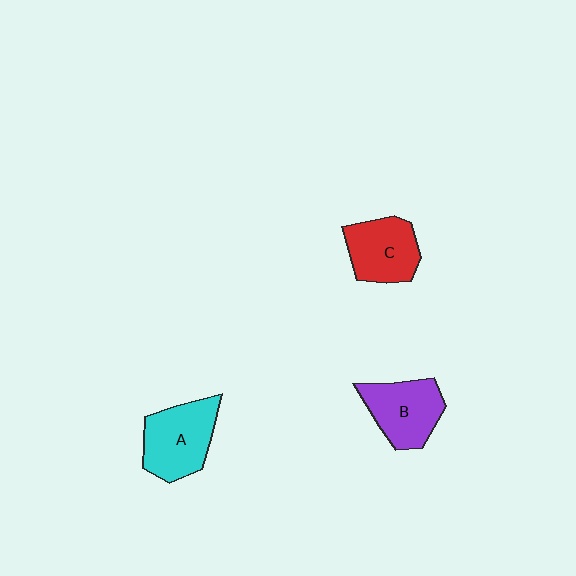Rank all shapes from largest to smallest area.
From largest to smallest: A (cyan), B (purple), C (red).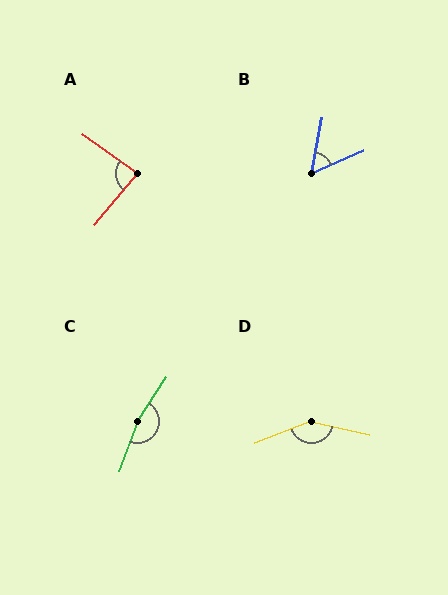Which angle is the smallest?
B, at approximately 55 degrees.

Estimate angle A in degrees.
Approximately 85 degrees.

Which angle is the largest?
C, at approximately 166 degrees.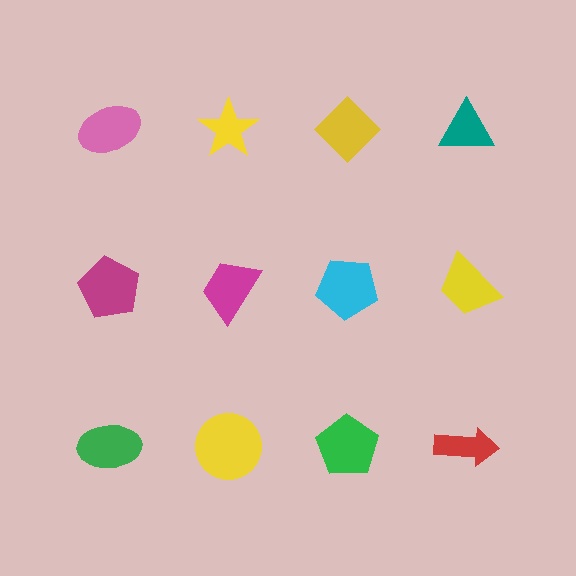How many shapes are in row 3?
4 shapes.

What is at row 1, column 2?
A yellow star.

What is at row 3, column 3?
A green pentagon.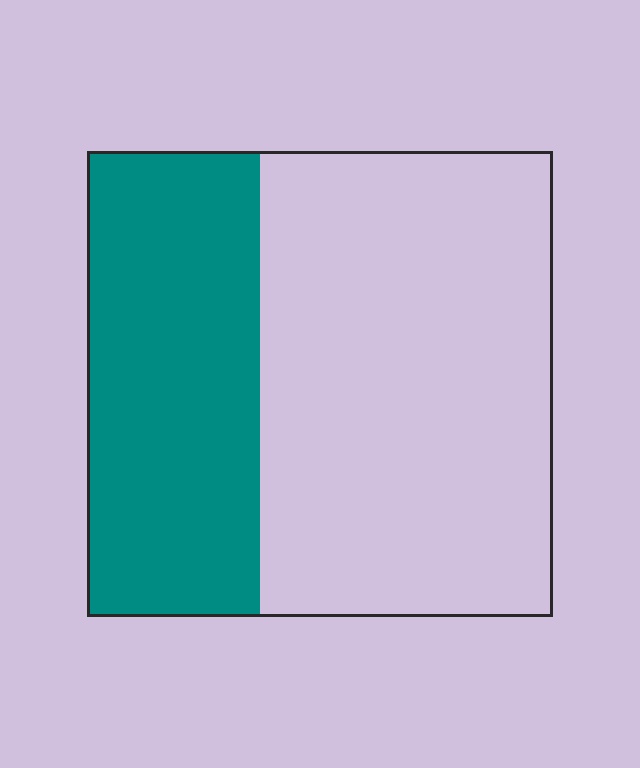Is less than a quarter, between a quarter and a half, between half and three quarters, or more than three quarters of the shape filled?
Between a quarter and a half.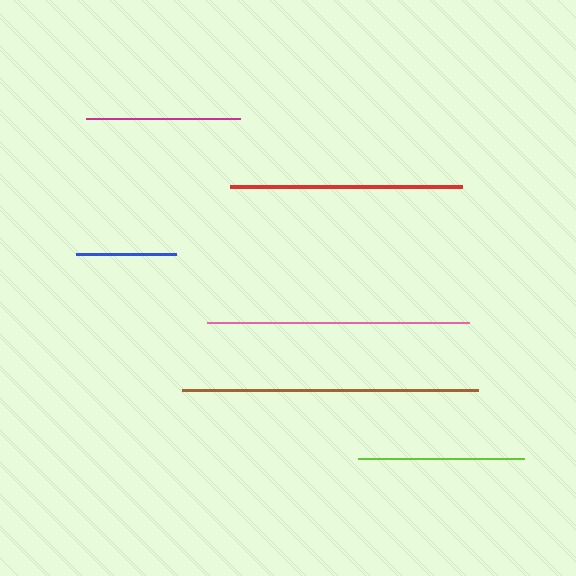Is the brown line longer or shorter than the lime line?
The brown line is longer than the lime line.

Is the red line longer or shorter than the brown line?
The brown line is longer than the red line.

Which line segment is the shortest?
The blue line is the shortest at approximately 101 pixels.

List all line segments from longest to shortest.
From longest to shortest: brown, pink, red, lime, magenta, blue.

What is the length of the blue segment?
The blue segment is approximately 101 pixels long.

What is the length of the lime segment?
The lime segment is approximately 166 pixels long.